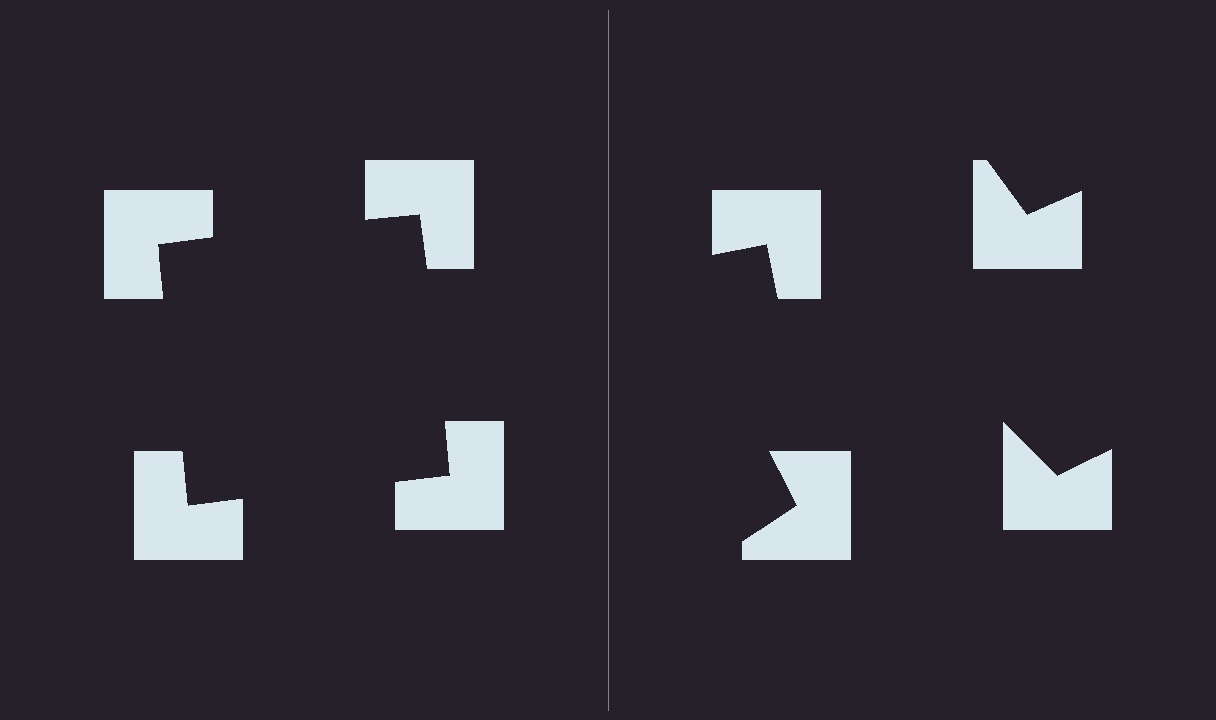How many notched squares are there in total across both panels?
8 — 4 on each side.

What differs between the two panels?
The notched squares are positioned identically on both sides; only the wedge orientations differ. On the left they align to a square; on the right they are misaligned.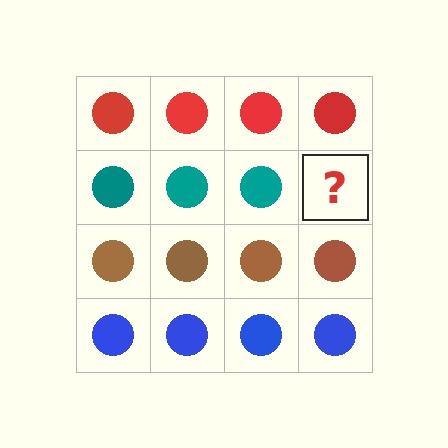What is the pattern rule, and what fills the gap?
The rule is that each row has a consistent color. The gap should be filled with a teal circle.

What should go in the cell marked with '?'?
The missing cell should contain a teal circle.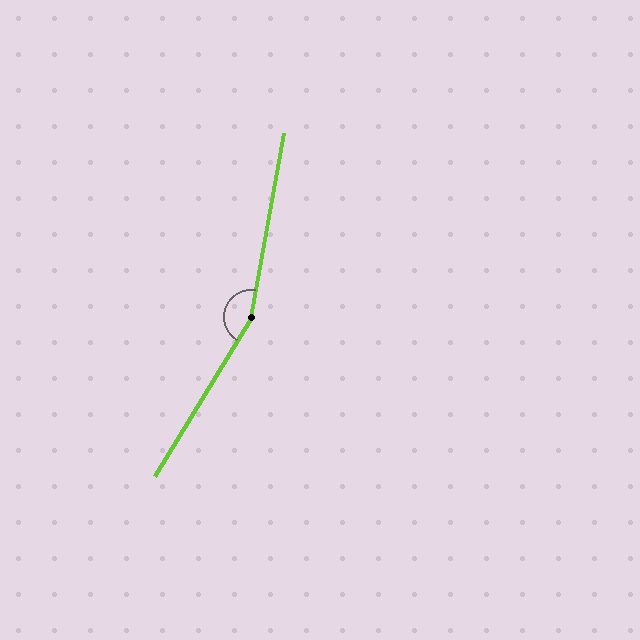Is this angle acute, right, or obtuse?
It is obtuse.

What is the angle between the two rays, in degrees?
Approximately 159 degrees.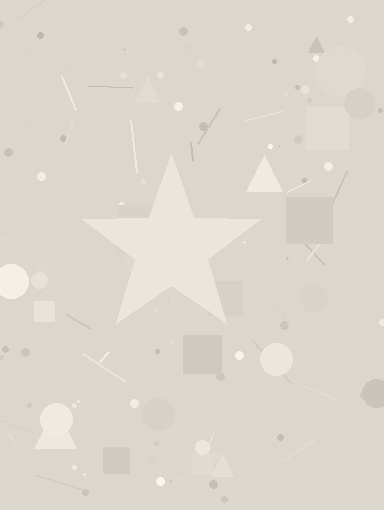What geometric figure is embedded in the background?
A star is embedded in the background.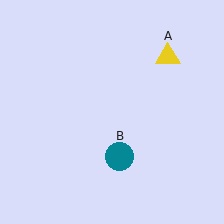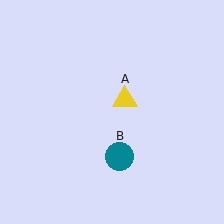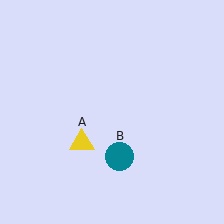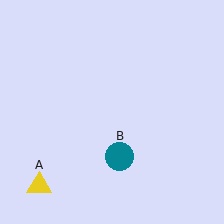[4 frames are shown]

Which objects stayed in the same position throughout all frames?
Teal circle (object B) remained stationary.